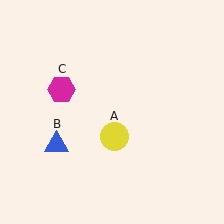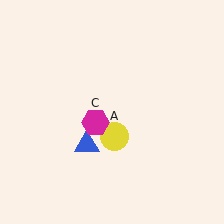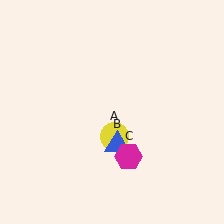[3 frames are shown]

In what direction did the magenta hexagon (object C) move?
The magenta hexagon (object C) moved down and to the right.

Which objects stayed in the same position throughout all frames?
Yellow circle (object A) remained stationary.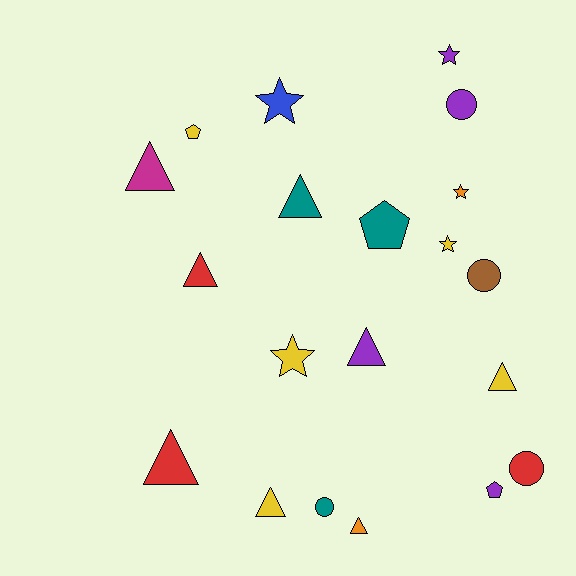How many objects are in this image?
There are 20 objects.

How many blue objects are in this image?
There is 1 blue object.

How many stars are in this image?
There are 5 stars.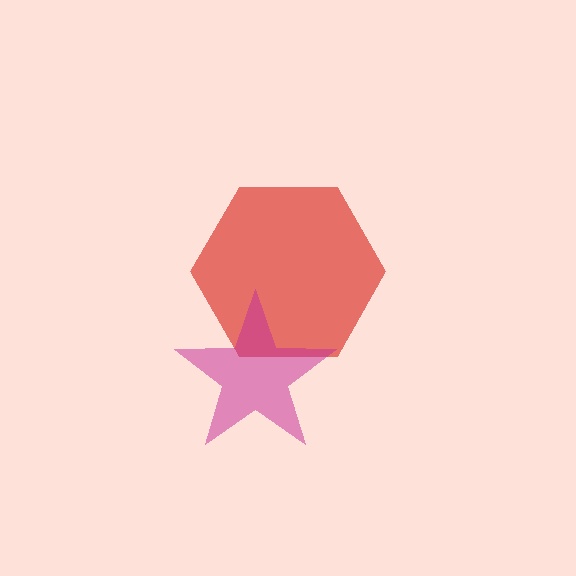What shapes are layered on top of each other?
The layered shapes are: a red hexagon, a magenta star.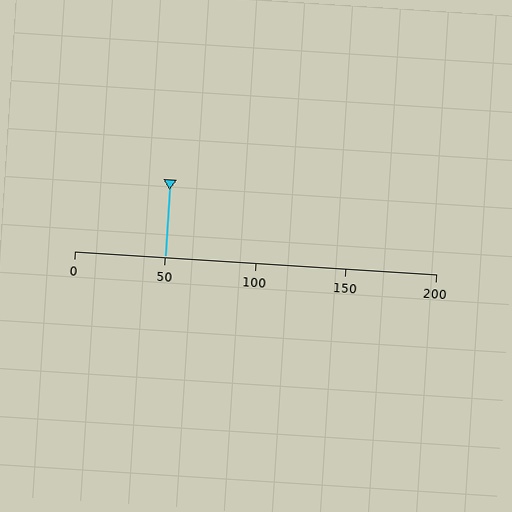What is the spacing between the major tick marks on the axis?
The major ticks are spaced 50 apart.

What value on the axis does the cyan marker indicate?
The marker indicates approximately 50.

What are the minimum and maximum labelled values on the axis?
The axis runs from 0 to 200.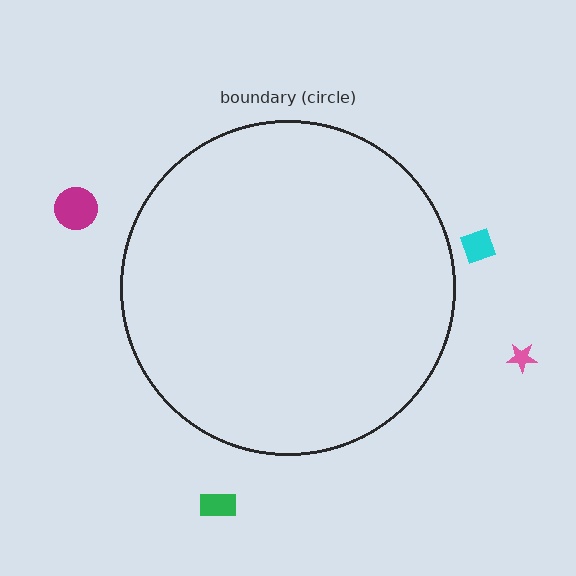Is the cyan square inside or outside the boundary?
Outside.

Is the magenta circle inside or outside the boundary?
Outside.